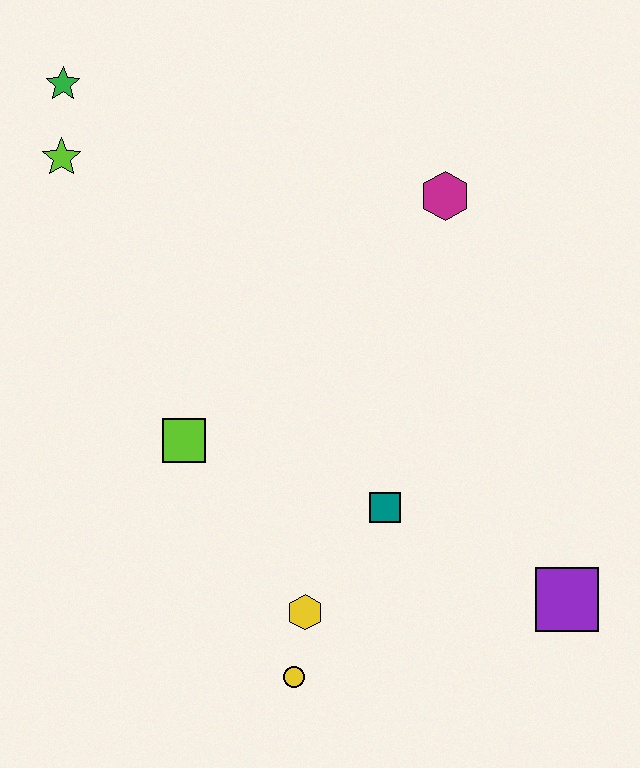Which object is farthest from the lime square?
The purple square is farthest from the lime square.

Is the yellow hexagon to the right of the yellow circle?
Yes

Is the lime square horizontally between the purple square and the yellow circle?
No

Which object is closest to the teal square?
The yellow hexagon is closest to the teal square.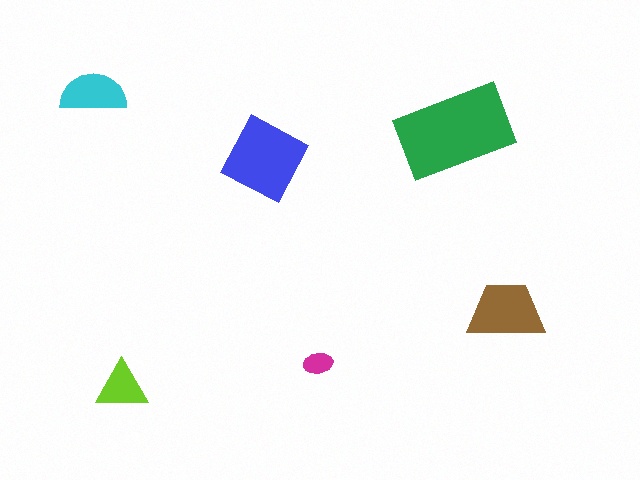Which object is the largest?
The green rectangle.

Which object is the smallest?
The magenta ellipse.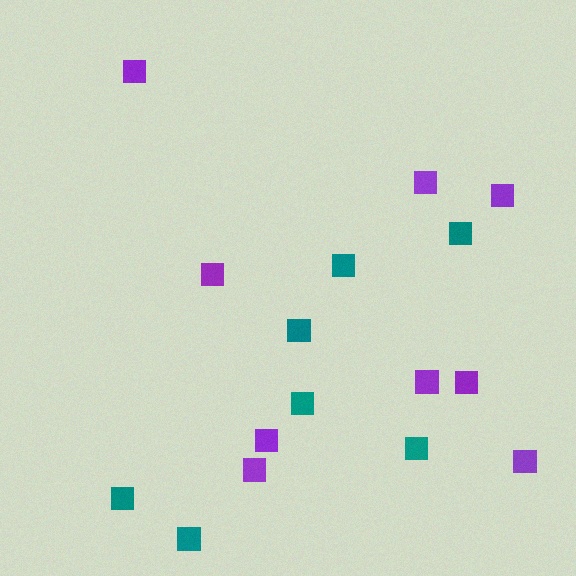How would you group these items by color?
There are 2 groups: one group of teal squares (7) and one group of purple squares (9).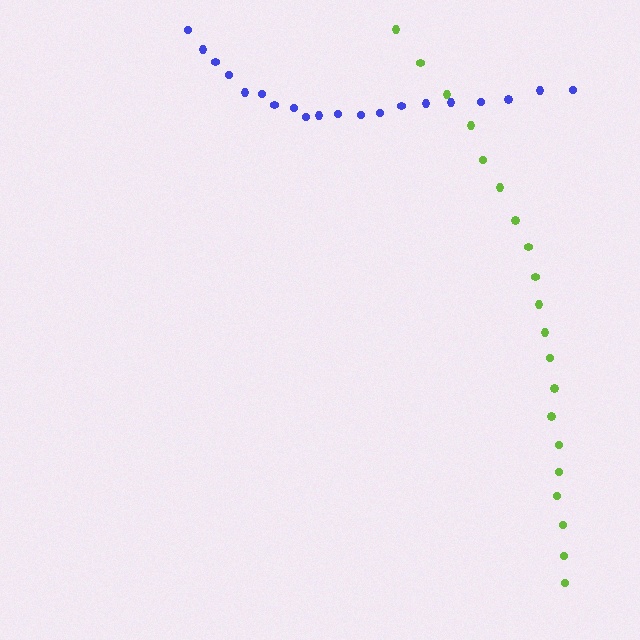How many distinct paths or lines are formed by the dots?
There are 2 distinct paths.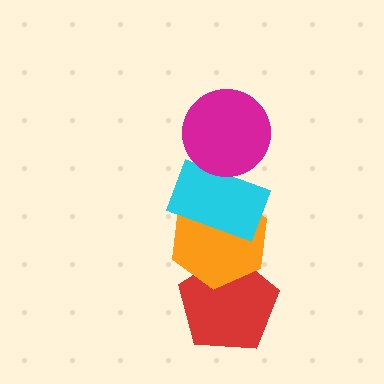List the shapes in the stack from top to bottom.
From top to bottom: the magenta circle, the cyan rectangle, the orange hexagon, the red pentagon.